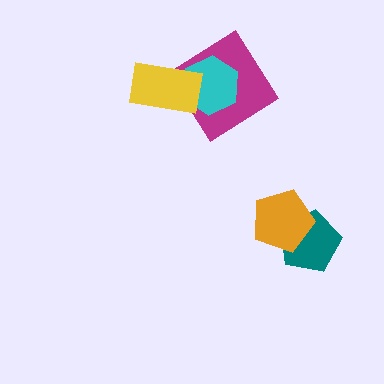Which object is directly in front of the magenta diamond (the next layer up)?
The cyan hexagon is directly in front of the magenta diamond.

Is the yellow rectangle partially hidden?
No, no other shape covers it.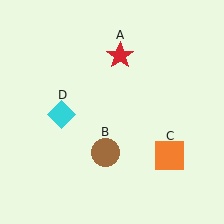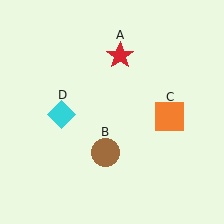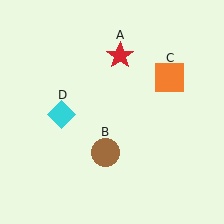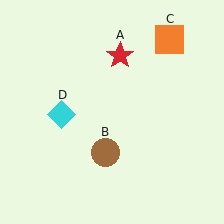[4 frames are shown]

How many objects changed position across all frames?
1 object changed position: orange square (object C).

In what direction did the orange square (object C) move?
The orange square (object C) moved up.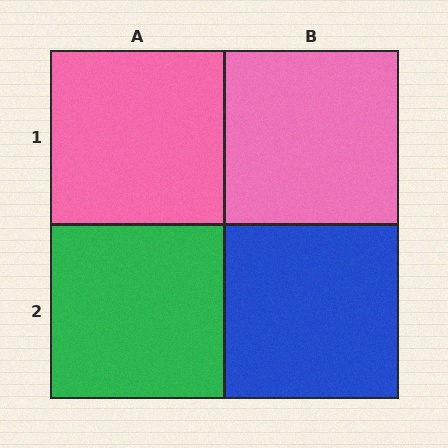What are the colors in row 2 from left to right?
Green, blue.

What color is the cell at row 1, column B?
Pink.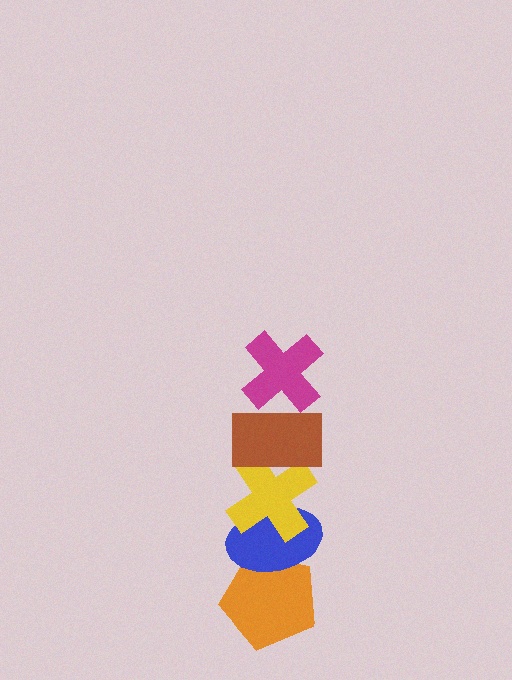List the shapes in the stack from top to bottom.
From top to bottom: the magenta cross, the brown rectangle, the yellow cross, the blue ellipse, the orange pentagon.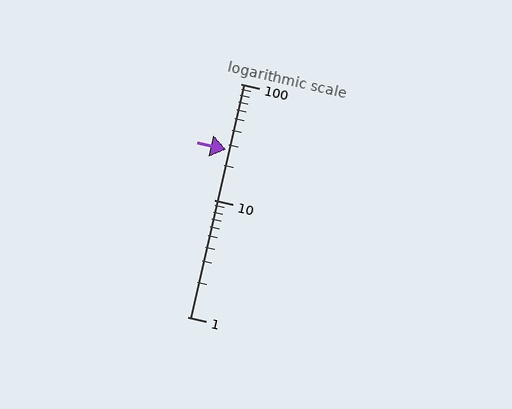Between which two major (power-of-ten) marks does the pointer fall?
The pointer is between 10 and 100.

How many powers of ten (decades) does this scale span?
The scale spans 2 decades, from 1 to 100.